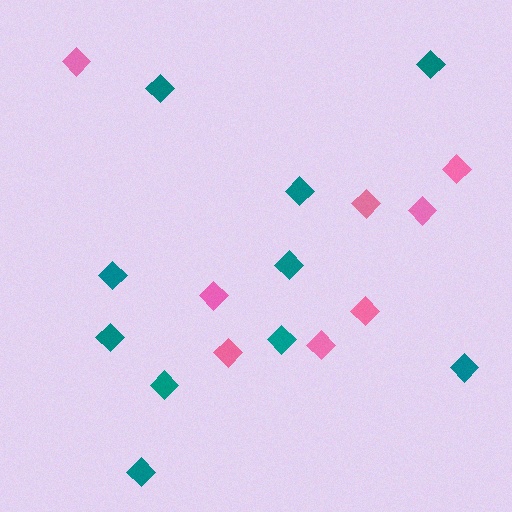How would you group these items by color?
There are 2 groups: one group of teal diamonds (10) and one group of pink diamonds (8).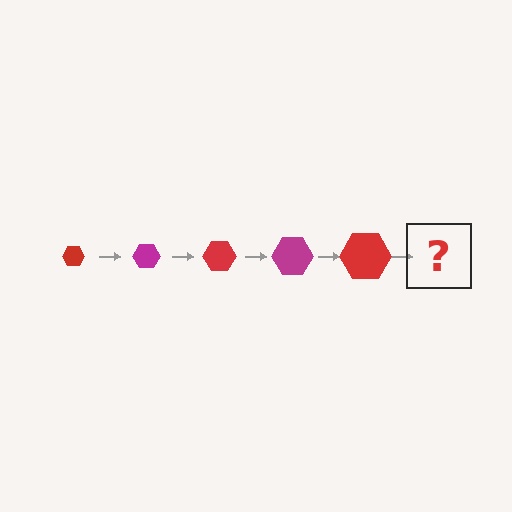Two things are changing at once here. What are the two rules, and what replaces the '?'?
The two rules are that the hexagon grows larger each step and the color cycles through red and magenta. The '?' should be a magenta hexagon, larger than the previous one.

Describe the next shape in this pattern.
It should be a magenta hexagon, larger than the previous one.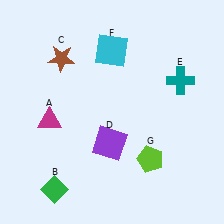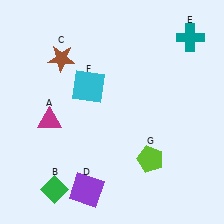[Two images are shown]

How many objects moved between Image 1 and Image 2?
3 objects moved between the two images.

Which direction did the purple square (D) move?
The purple square (D) moved down.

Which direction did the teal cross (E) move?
The teal cross (E) moved up.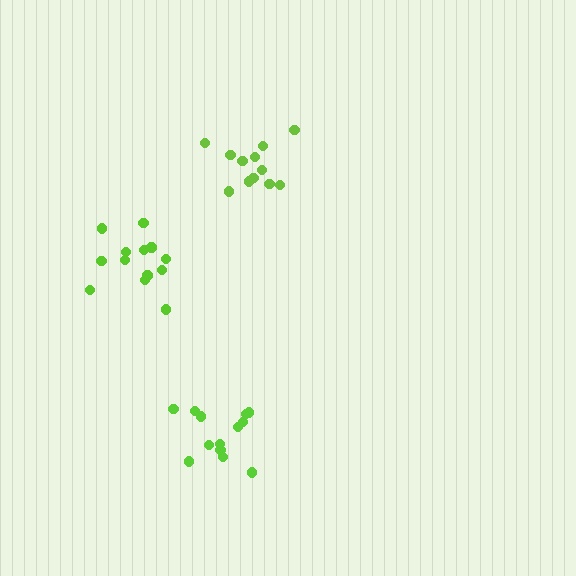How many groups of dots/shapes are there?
There are 3 groups.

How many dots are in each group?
Group 1: 13 dots, Group 2: 13 dots, Group 3: 12 dots (38 total).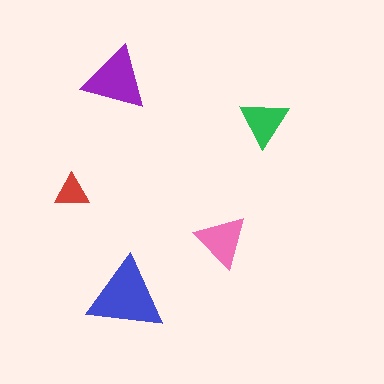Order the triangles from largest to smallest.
the blue one, the purple one, the pink one, the green one, the red one.